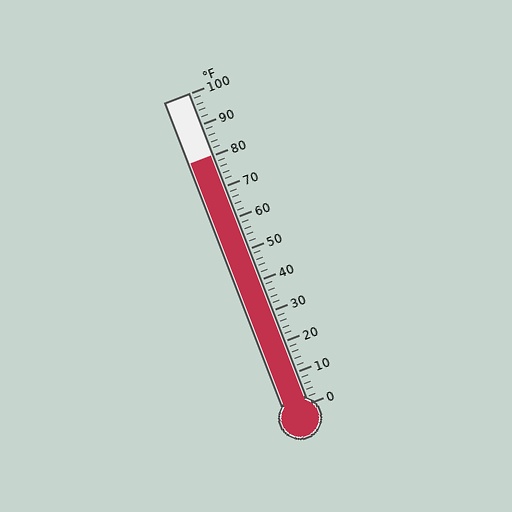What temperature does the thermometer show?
The thermometer shows approximately 80°F.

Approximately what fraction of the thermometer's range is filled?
The thermometer is filled to approximately 80% of its range.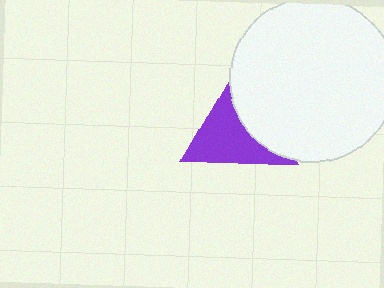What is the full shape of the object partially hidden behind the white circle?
The partially hidden object is a purple triangle.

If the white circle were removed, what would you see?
You would see the complete purple triangle.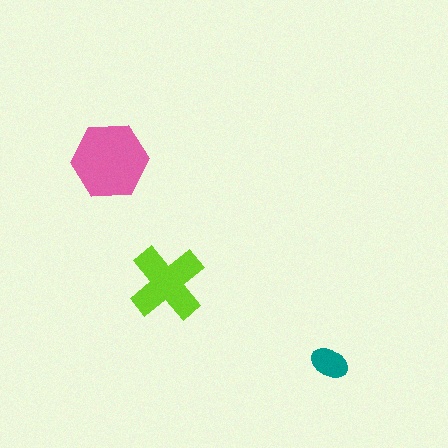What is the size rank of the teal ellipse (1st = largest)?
3rd.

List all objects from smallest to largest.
The teal ellipse, the lime cross, the pink hexagon.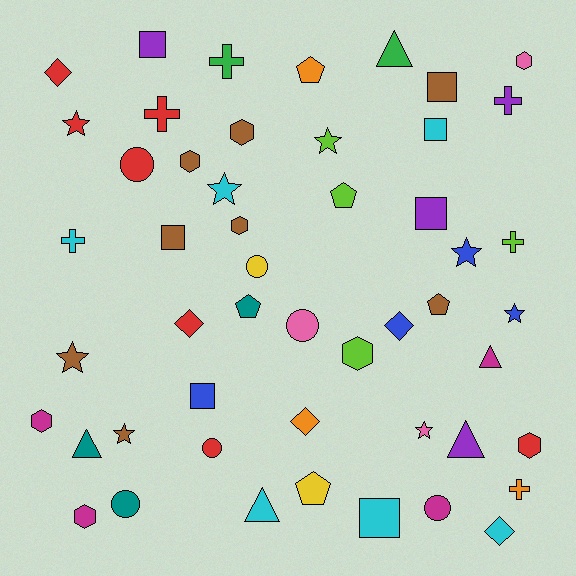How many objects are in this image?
There are 50 objects.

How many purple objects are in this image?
There are 4 purple objects.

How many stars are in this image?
There are 8 stars.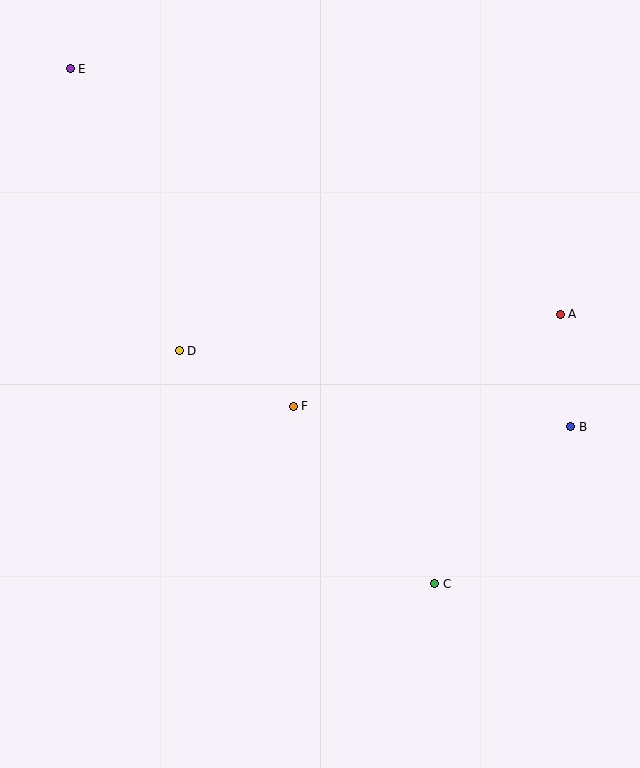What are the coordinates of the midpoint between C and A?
The midpoint between C and A is at (498, 449).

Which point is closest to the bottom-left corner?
Point D is closest to the bottom-left corner.